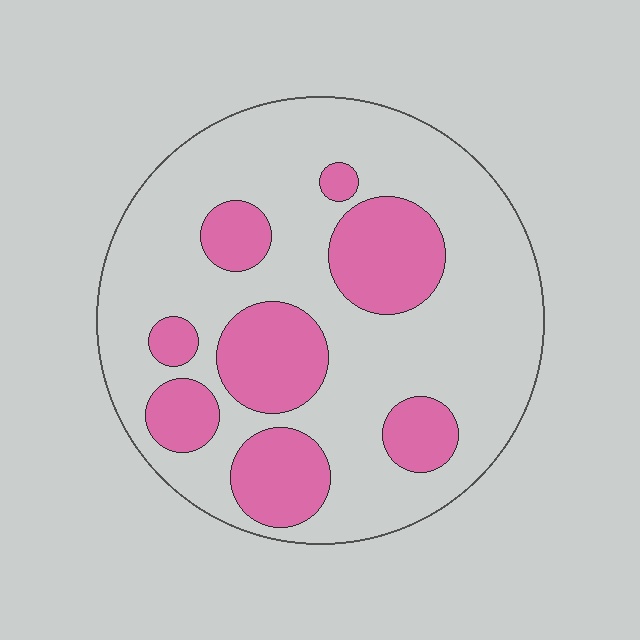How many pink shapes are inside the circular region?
8.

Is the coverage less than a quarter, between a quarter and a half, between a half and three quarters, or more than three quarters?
Between a quarter and a half.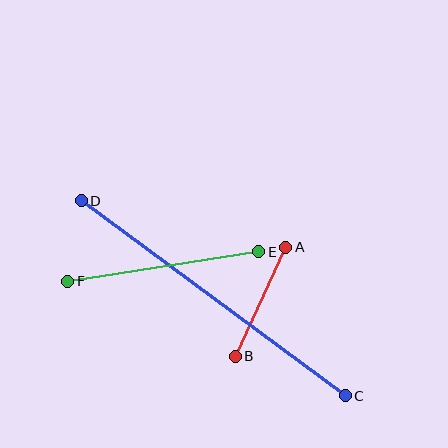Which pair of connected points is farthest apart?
Points C and D are farthest apart.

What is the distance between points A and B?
The distance is approximately 120 pixels.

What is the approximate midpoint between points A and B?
The midpoint is at approximately (260, 302) pixels.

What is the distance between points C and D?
The distance is approximately 328 pixels.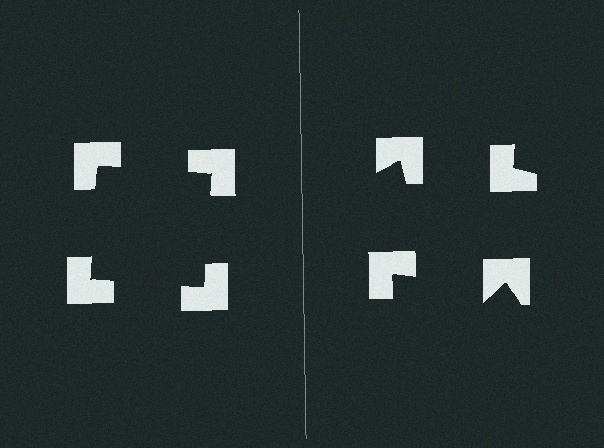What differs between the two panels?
The notched squares are positioned identically on both sides; only the wedge orientations differ. On the left they align to a square; on the right they are misaligned.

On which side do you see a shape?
An illusory square appears on the left side. On the right side the wedge cuts are rotated, so no coherent shape forms.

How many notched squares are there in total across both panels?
8 — 4 on each side.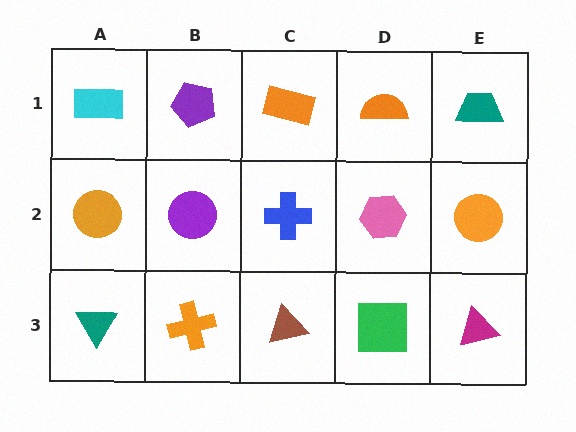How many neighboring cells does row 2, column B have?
4.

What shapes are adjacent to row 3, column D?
A pink hexagon (row 2, column D), a brown triangle (row 3, column C), a magenta triangle (row 3, column E).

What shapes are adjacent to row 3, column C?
A blue cross (row 2, column C), an orange cross (row 3, column B), a green square (row 3, column D).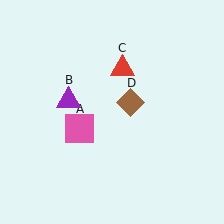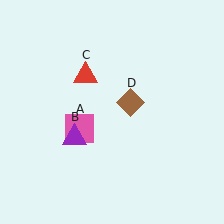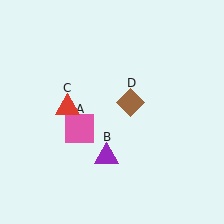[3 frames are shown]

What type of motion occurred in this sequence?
The purple triangle (object B), red triangle (object C) rotated counterclockwise around the center of the scene.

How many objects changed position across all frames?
2 objects changed position: purple triangle (object B), red triangle (object C).